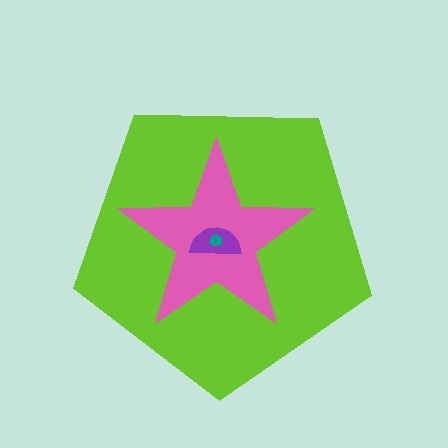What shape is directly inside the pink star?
The purple semicircle.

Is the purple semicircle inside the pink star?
Yes.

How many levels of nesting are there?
4.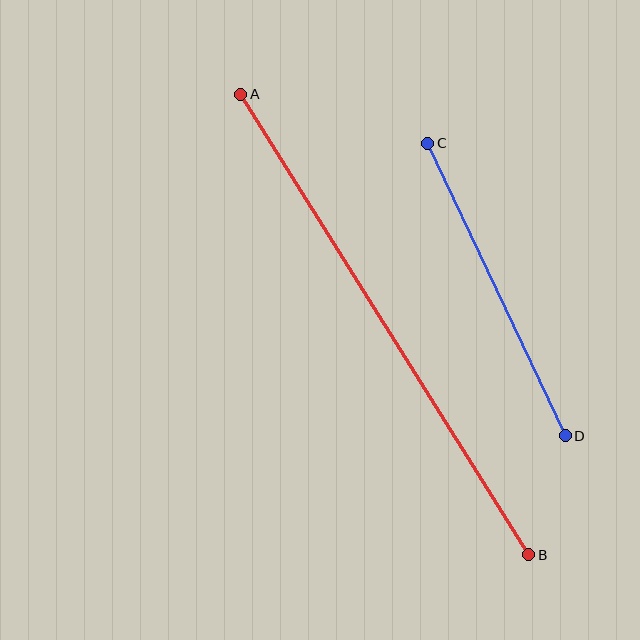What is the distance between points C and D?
The distance is approximately 323 pixels.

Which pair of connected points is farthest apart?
Points A and B are farthest apart.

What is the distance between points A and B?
The distance is approximately 543 pixels.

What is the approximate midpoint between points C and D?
The midpoint is at approximately (497, 289) pixels.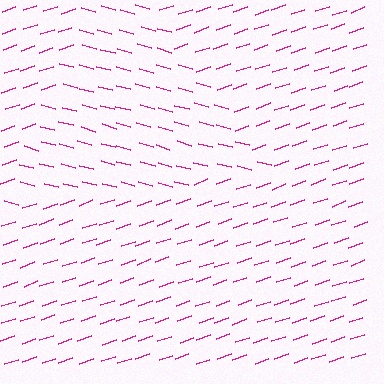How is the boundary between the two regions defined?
The boundary is defined purely by a change in line orientation (approximately 34 degrees difference). All lines are the same color and thickness.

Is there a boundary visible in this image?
Yes, there is a texture boundary formed by a change in line orientation.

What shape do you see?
I see a triangle.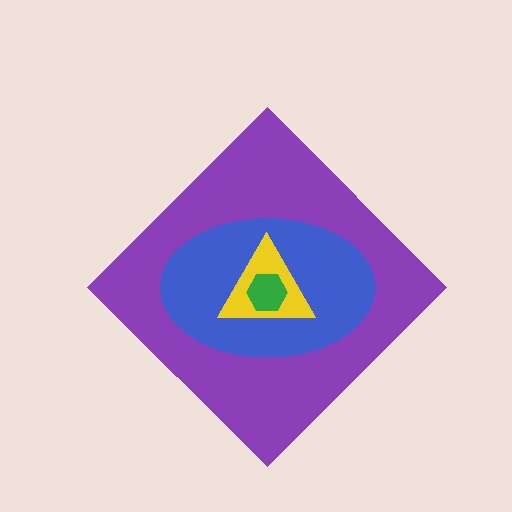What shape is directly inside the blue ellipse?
The yellow triangle.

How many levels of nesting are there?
4.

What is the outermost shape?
The purple diamond.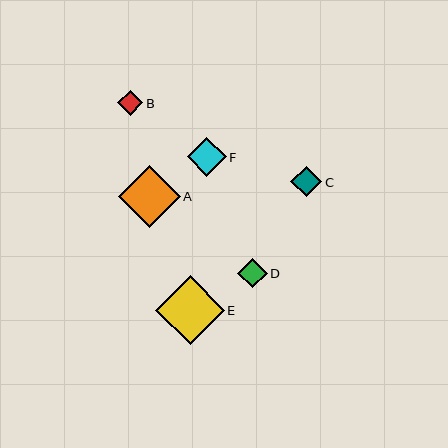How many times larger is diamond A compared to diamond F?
Diamond A is approximately 1.6 times the size of diamond F.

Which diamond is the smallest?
Diamond B is the smallest with a size of approximately 26 pixels.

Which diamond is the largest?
Diamond E is the largest with a size of approximately 68 pixels.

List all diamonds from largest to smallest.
From largest to smallest: E, A, F, C, D, B.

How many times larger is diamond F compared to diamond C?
Diamond F is approximately 1.3 times the size of diamond C.